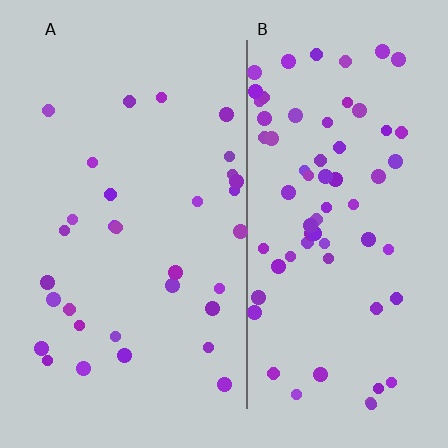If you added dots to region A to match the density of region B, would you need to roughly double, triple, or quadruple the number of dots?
Approximately double.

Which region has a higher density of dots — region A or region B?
B (the right).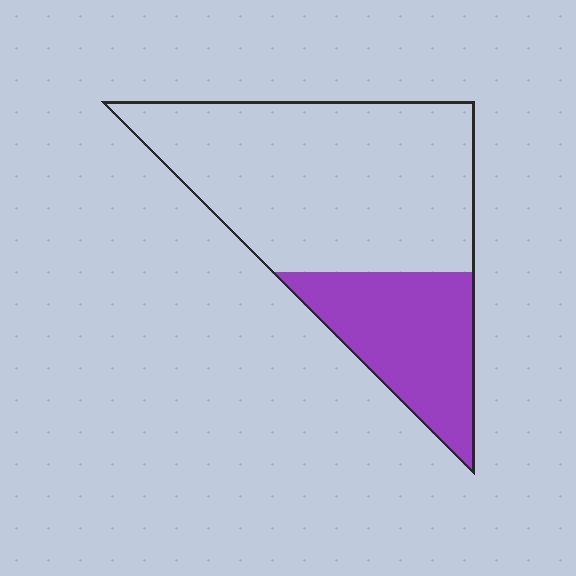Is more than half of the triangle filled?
No.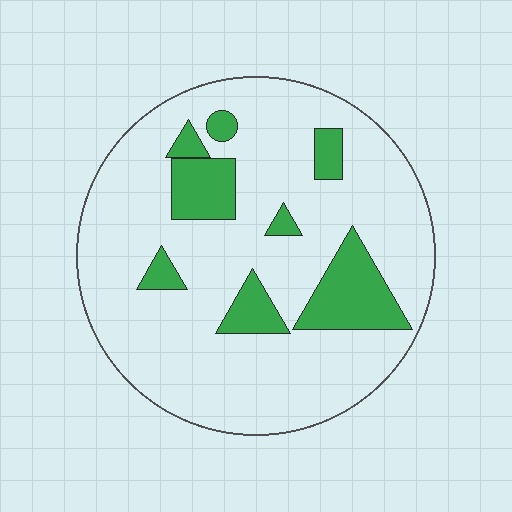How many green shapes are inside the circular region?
8.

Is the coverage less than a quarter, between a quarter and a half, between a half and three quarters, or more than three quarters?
Less than a quarter.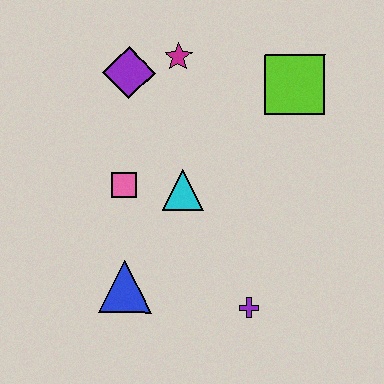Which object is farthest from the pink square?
The lime square is farthest from the pink square.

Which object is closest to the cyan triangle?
The pink square is closest to the cyan triangle.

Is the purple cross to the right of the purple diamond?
Yes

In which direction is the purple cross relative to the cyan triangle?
The purple cross is below the cyan triangle.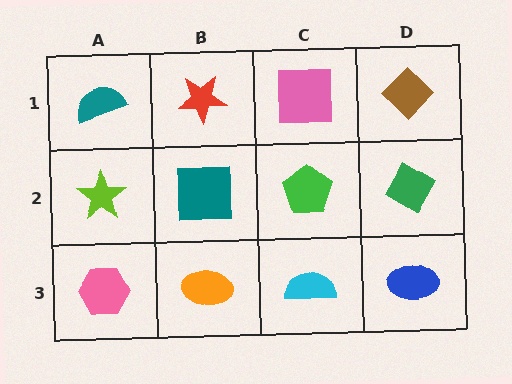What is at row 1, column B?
A red star.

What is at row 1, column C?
A pink square.